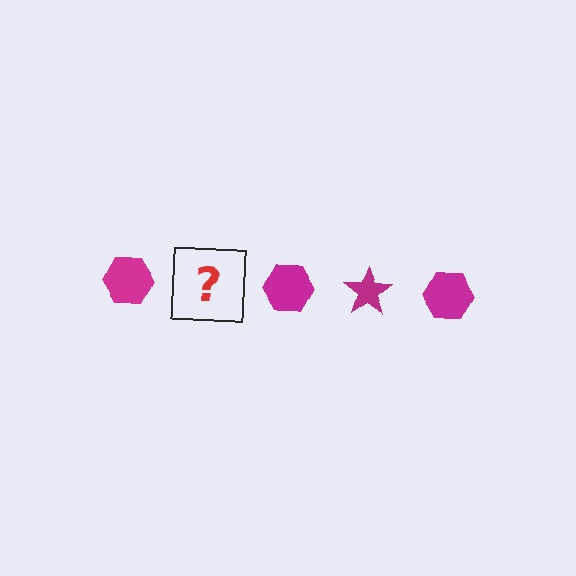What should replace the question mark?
The question mark should be replaced with a magenta star.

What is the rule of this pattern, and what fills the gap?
The rule is that the pattern cycles through hexagon, star shapes in magenta. The gap should be filled with a magenta star.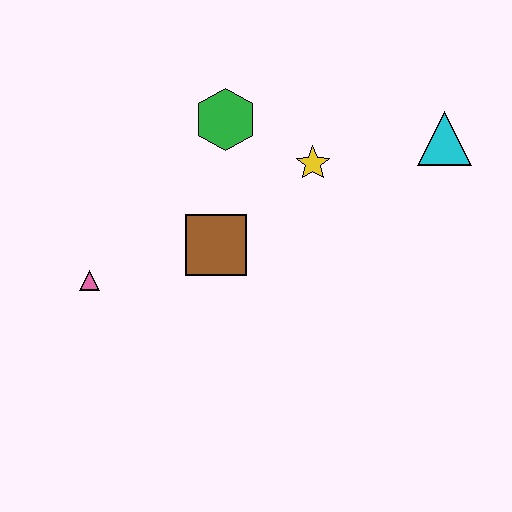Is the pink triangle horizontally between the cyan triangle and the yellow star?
No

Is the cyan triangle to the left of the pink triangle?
No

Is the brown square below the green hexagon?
Yes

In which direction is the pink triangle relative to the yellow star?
The pink triangle is to the left of the yellow star.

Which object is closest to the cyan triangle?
The yellow star is closest to the cyan triangle.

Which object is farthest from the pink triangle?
The cyan triangle is farthest from the pink triangle.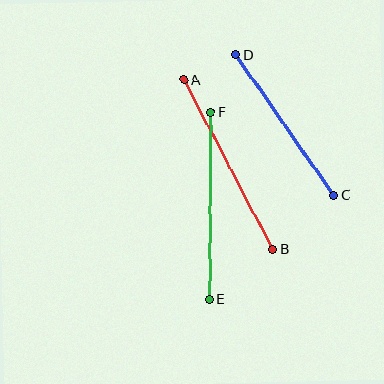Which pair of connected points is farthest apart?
Points A and B are farthest apart.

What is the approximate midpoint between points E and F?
The midpoint is at approximately (210, 206) pixels.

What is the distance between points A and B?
The distance is approximately 191 pixels.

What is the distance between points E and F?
The distance is approximately 187 pixels.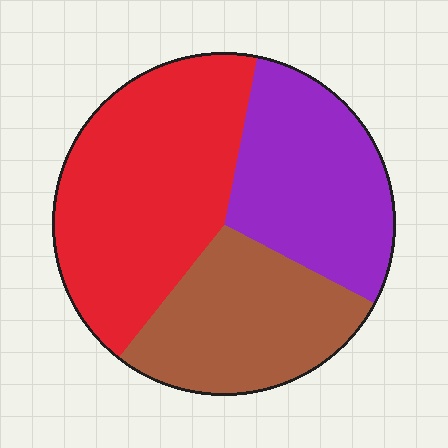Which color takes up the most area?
Red, at roughly 45%.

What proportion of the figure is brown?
Brown takes up about one quarter (1/4) of the figure.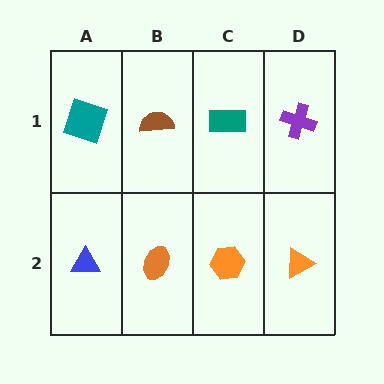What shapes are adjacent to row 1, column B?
An orange ellipse (row 2, column B), a teal square (row 1, column A), a teal rectangle (row 1, column C).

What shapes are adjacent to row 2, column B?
A brown semicircle (row 1, column B), a blue triangle (row 2, column A), an orange hexagon (row 2, column C).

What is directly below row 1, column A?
A blue triangle.